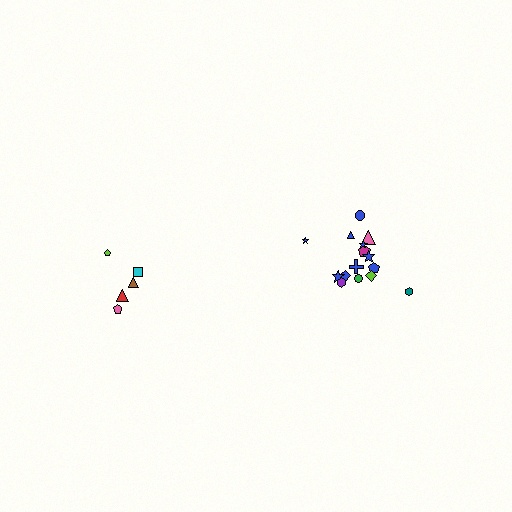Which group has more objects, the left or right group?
The right group.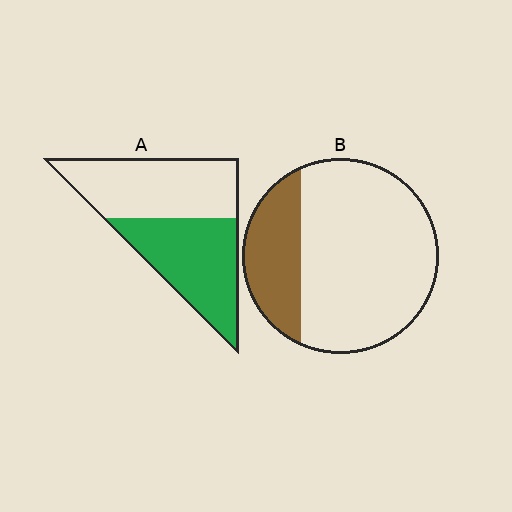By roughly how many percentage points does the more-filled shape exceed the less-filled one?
By roughly 25 percentage points (A over B).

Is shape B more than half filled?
No.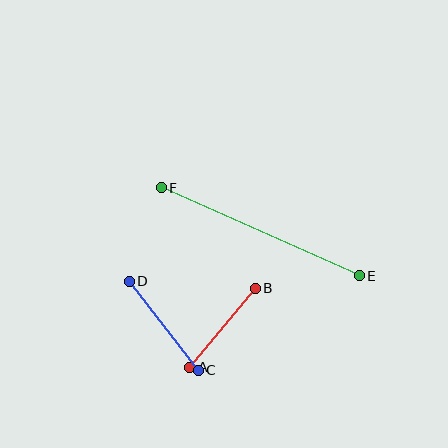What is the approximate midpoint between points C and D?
The midpoint is at approximately (164, 326) pixels.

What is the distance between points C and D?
The distance is approximately 112 pixels.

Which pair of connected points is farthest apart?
Points E and F are farthest apart.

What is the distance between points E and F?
The distance is approximately 217 pixels.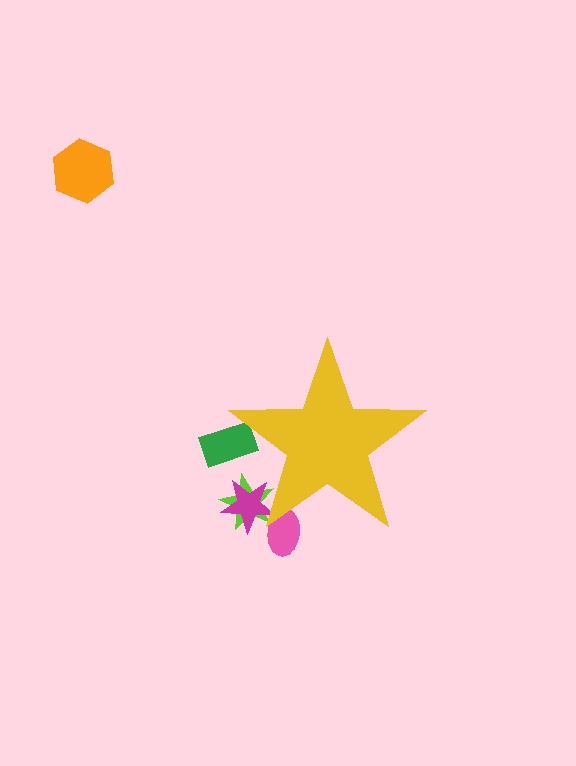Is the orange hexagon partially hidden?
No, the orange hexagon is fully visible.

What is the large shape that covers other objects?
A yellow star.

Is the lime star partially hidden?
Yes, the lime star is partially hidden behind the yellow star.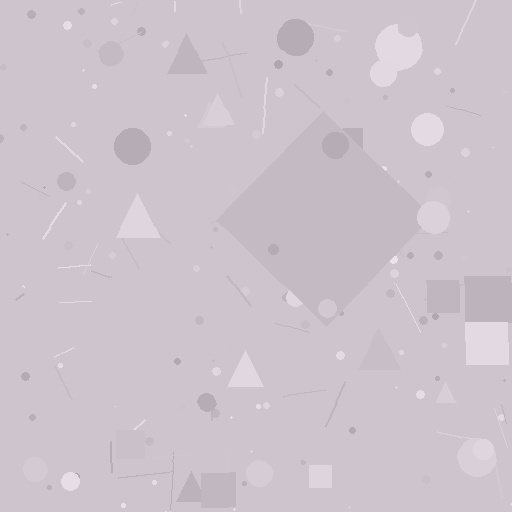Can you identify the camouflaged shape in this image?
The camouflaged shape is a diamond.